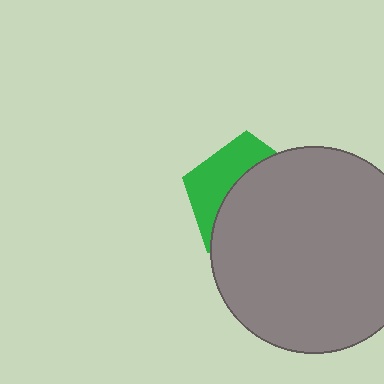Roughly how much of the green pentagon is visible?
A small part of it is visible (roughly 36%).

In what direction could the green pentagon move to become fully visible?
The green pentagon could move toward the upper-left. That would shift it out from behind the gray circle entirely.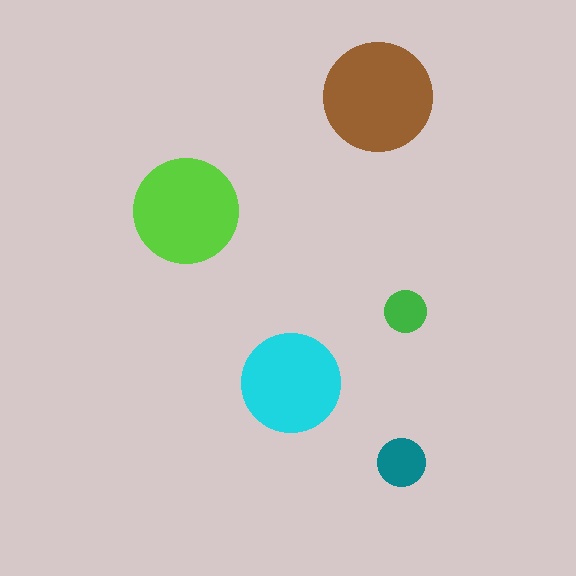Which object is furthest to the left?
The lime circle is leftmost.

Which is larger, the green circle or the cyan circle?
The cyan one.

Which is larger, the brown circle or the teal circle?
The brown one.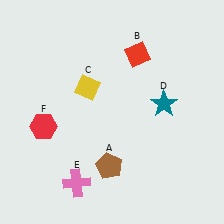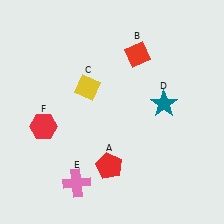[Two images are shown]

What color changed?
The pentagon (A) changed from brown in Image 1 to red in Image 2.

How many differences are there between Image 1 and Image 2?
There is 1 difference between the two images.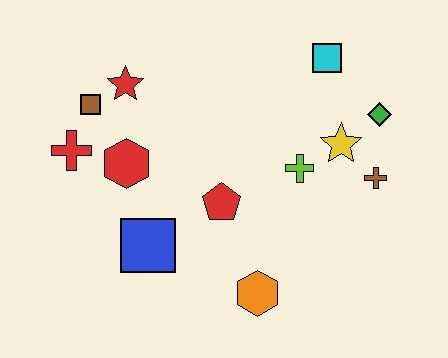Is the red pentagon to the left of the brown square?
No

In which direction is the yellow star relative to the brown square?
The yellow star is to the right of the brown square.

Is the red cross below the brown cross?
No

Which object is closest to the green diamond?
The yellow star is closest to the green diamond.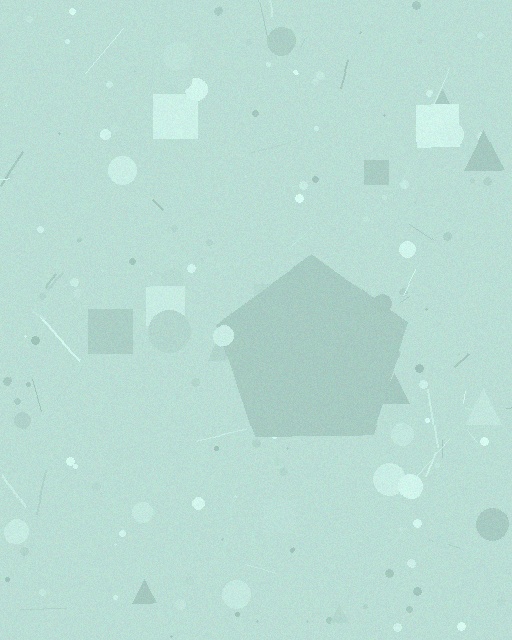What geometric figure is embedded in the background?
A pentagon is embedded in the background.